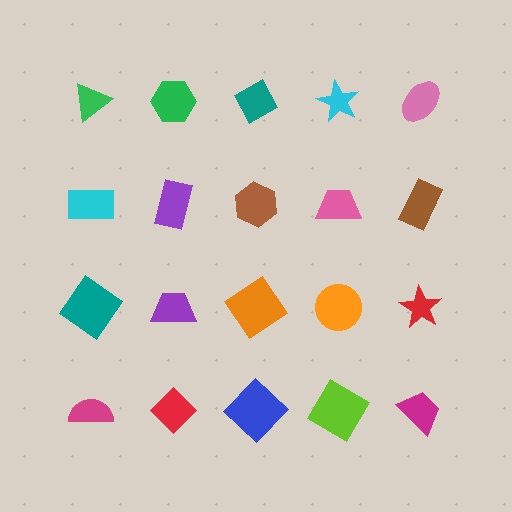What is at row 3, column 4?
An orange circle.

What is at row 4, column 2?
A red diamond.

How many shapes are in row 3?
5 shapes.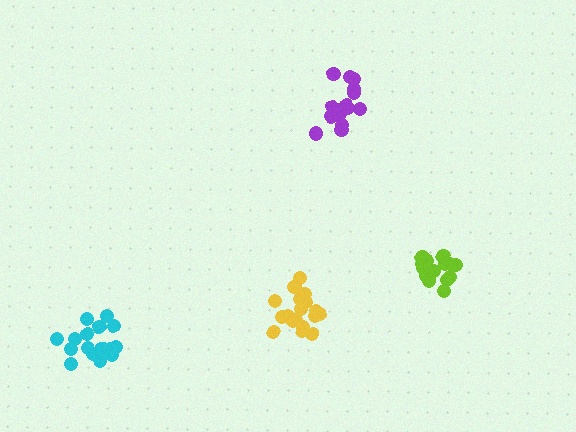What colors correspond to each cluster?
The clusters are colored: lime, purple, cyan, yellow.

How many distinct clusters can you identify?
There are 4 distinct clusters.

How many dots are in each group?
Group 1: 16 dots, Group 2: 15 dots, Group 3: 18 dots, Group 4: 19 dots (68 total).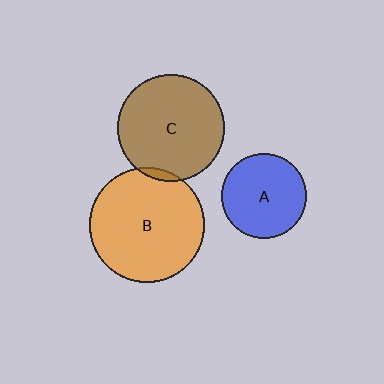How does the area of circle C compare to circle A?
Approximately 1.6 times.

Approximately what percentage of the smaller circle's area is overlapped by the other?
Approximately 5%.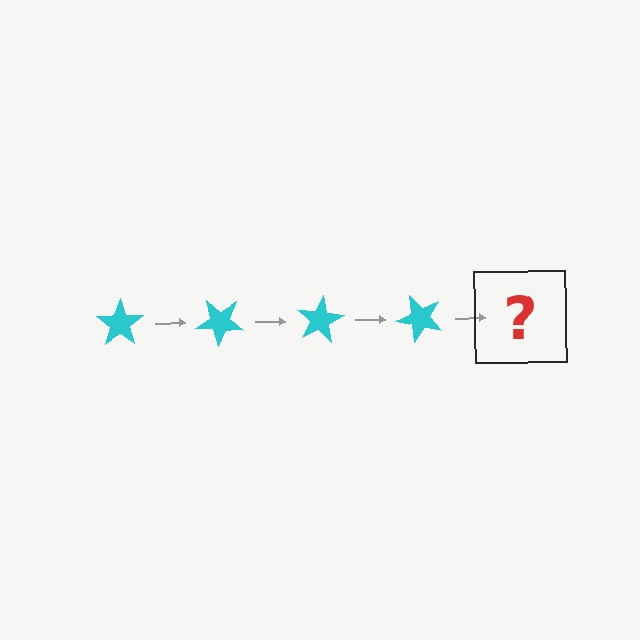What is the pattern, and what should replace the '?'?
The pattern is that the star rotates 40 degrees each step. The '?' should be a cyan star rotated 160 degrees.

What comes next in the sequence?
The next element should be a cyan star rotated 160 degrees.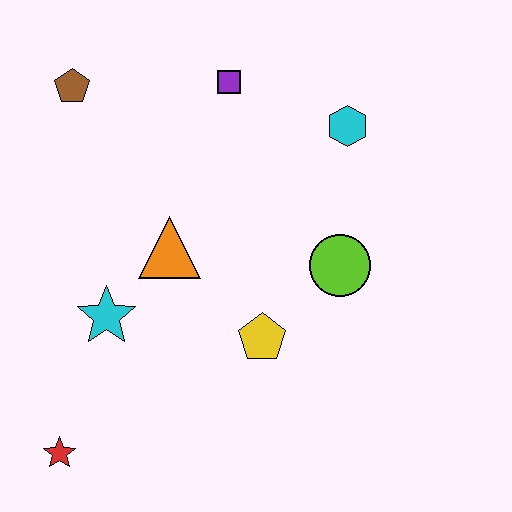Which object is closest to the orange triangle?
The cyan star is closest to the orange triangle.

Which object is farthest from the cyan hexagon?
The red star is farthest from the cyan hexagon.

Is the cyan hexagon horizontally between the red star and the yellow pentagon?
No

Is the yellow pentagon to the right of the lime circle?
No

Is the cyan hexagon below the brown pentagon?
Yes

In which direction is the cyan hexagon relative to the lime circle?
The cyan hexagon is above the lime circle.